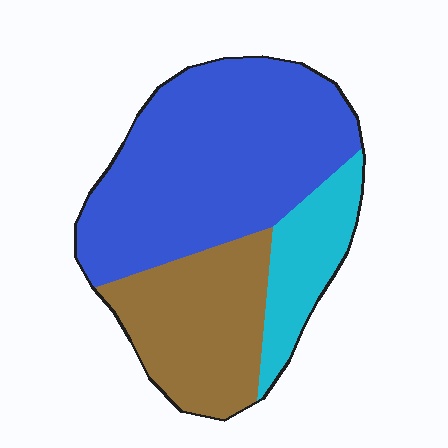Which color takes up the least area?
Cyan, at roughly 15%.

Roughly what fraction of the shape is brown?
Brown takes up between a quarter and a half of the shape.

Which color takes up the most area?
Blue, at roughly 55%.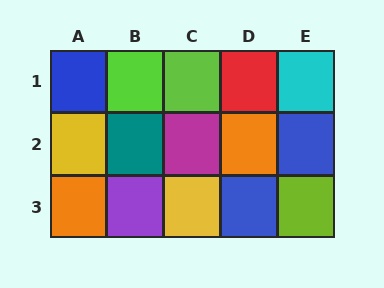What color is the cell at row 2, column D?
Orange.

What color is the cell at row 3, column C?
Yellow.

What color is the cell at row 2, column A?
Yellow.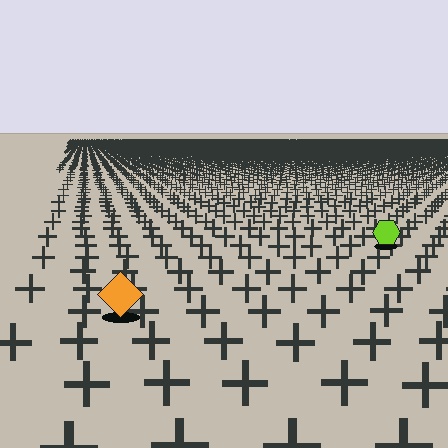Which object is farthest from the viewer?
The lime hexagon is farthest from the viewer. It appears smaller and the ground texture around it is denser.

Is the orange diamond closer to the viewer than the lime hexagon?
Yes. The orange diamond is closer — you can tell from the texture gradient: the ground texture is coarser near it.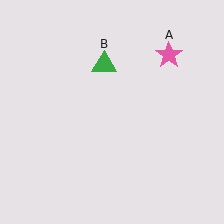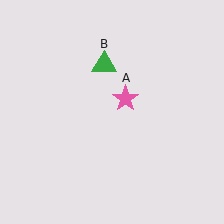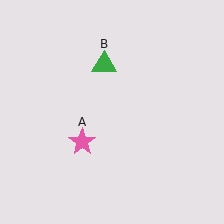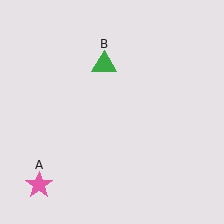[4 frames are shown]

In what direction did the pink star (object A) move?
The pink star (object A) moved down and to the left.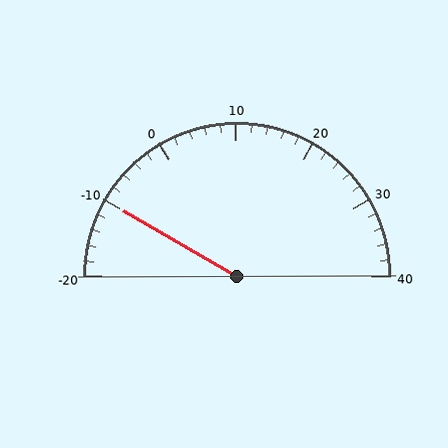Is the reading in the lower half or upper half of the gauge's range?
The reading is in the lower half of the range (-20 to 40).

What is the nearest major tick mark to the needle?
The nearest major tick mark is -10.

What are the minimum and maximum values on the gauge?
The gauge ranges from -20 to 40.